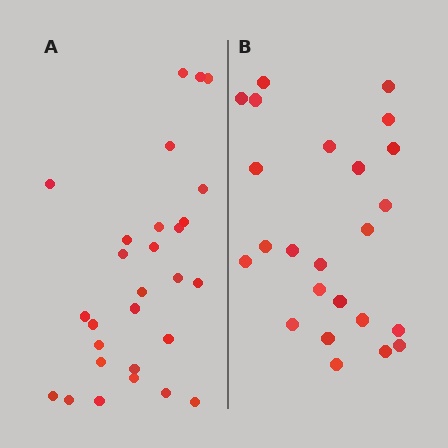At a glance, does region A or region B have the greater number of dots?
Region A (the left region) has more dots.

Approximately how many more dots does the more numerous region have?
Region A has about 4 more dots than region B.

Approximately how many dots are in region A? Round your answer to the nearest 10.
About 30 dots. (The exact count is 28, which rounds to 30.)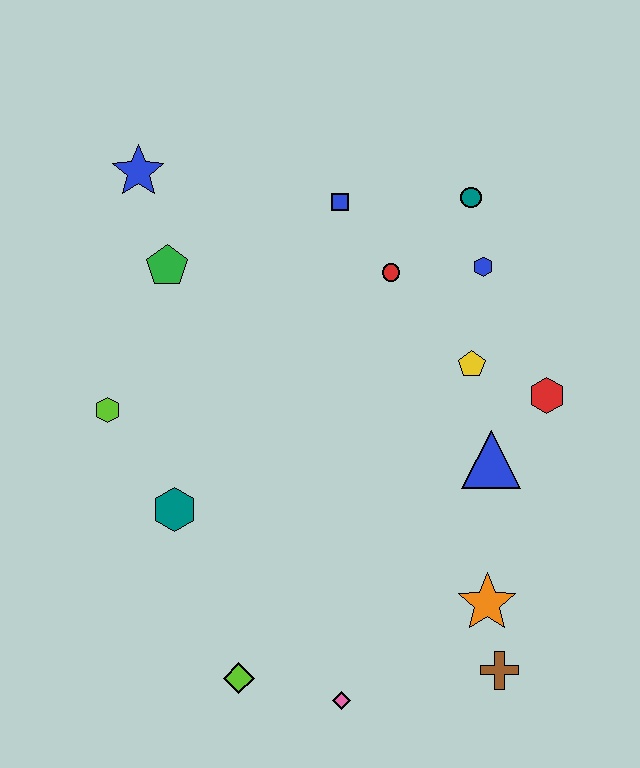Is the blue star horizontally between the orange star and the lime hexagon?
Yes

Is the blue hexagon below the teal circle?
Yes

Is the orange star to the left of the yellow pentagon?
No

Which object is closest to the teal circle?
The blue hexagon is closest to the teal circle.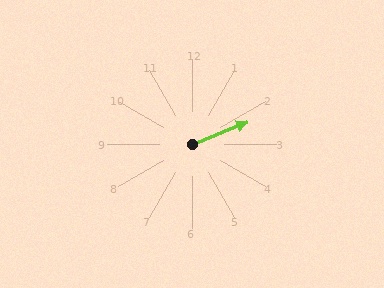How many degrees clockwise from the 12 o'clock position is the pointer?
Approximately 68 degrees.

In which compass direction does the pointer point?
East.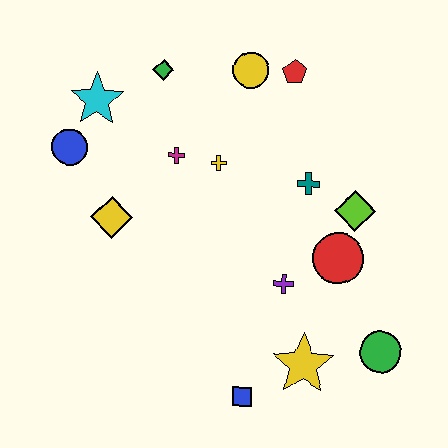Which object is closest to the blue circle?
The cyan star is closest to the blue circle.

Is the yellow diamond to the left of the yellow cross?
Yes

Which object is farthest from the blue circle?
The green circle is farthest from the blue circle.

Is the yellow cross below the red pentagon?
Yes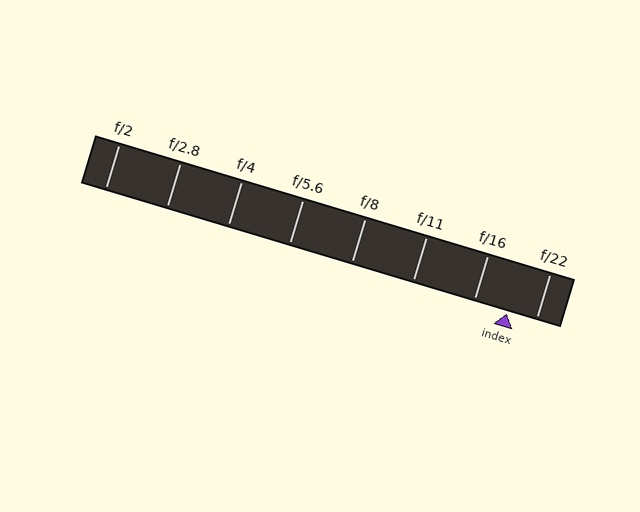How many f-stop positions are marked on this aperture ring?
There are 8 f-stop positions marked.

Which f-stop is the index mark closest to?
The index mark is closest to f/22.